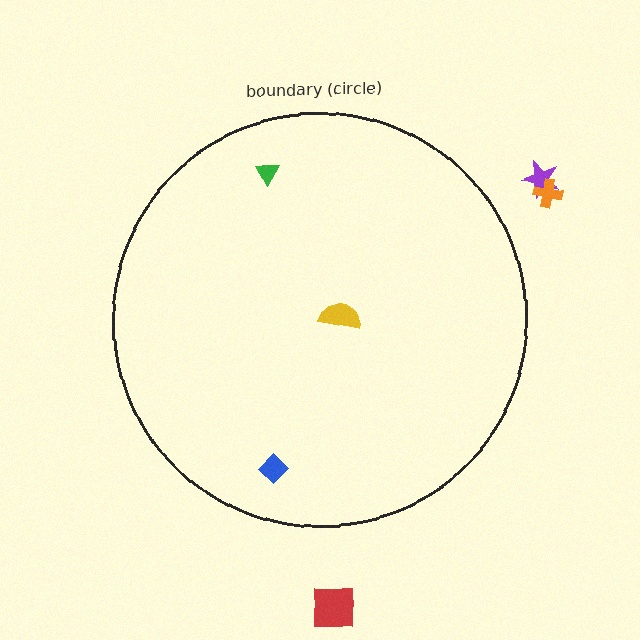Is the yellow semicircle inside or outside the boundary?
Inside.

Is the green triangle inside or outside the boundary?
Inside.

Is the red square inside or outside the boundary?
Outside.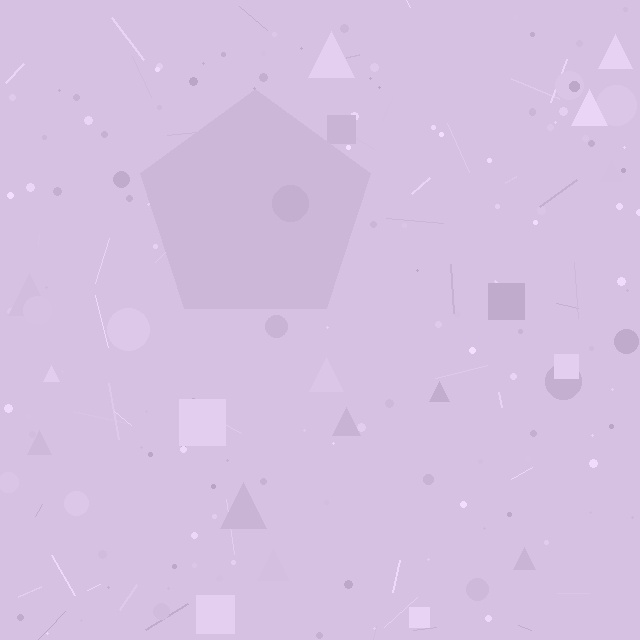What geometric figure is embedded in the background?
A pentagon is embedded in the background.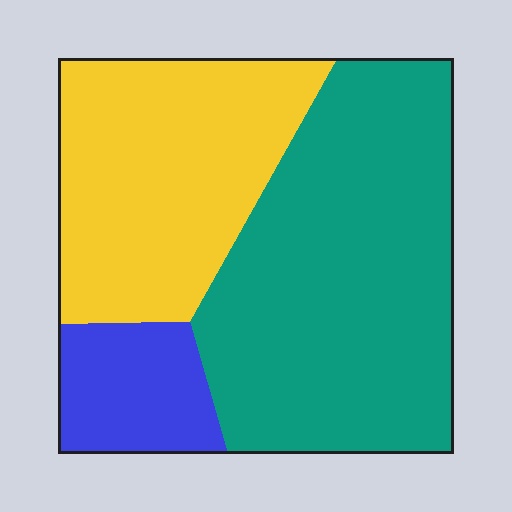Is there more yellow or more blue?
Yellow.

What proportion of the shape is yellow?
Yellow takes up between a third and a half of the shape.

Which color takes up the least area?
Blue, at roughly 15%.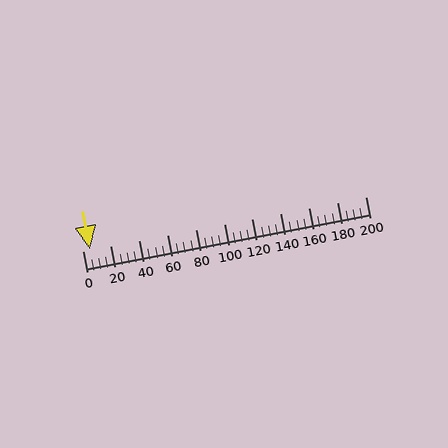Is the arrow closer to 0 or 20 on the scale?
The arrow is closer to 0.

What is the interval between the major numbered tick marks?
The major tick marks are spaced 20 units apart.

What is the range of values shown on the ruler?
The ruler shows values from 0 to 200.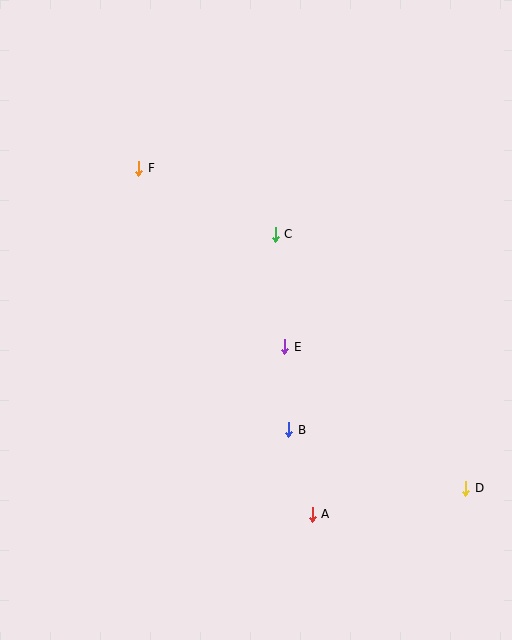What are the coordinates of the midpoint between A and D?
The midpoint between A and D is at (389, 501).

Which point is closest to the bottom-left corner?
Point A is closest to the bottom-left corner.